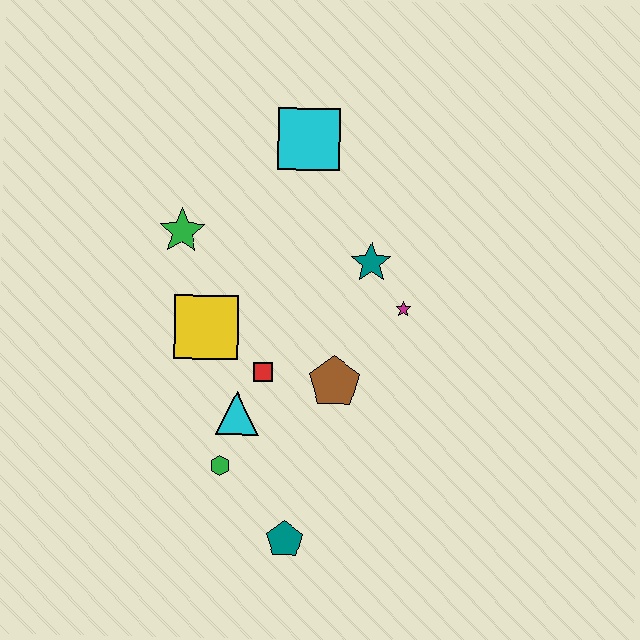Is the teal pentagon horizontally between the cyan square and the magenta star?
No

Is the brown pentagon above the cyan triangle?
Yes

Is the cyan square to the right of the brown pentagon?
No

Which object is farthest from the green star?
The teal pentagon is farthest from the green star.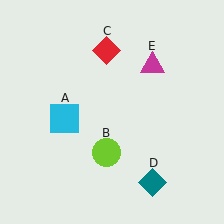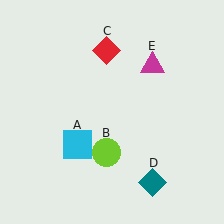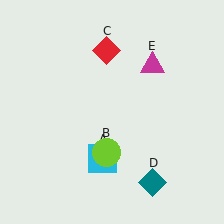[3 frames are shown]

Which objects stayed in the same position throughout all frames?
Lime circle (object B) and red diamond (object C) and teal diamond (object D) and magenta triangle (object E) remained stationary.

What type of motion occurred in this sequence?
The cyan square (object A) rotated counterclockwise around the center of the scene.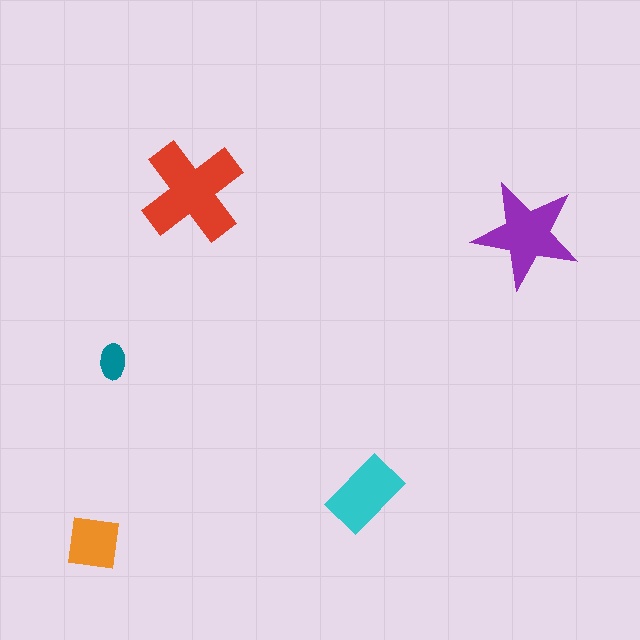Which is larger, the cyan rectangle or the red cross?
The red cross.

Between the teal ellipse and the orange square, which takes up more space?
The orange square.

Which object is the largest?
The red cross.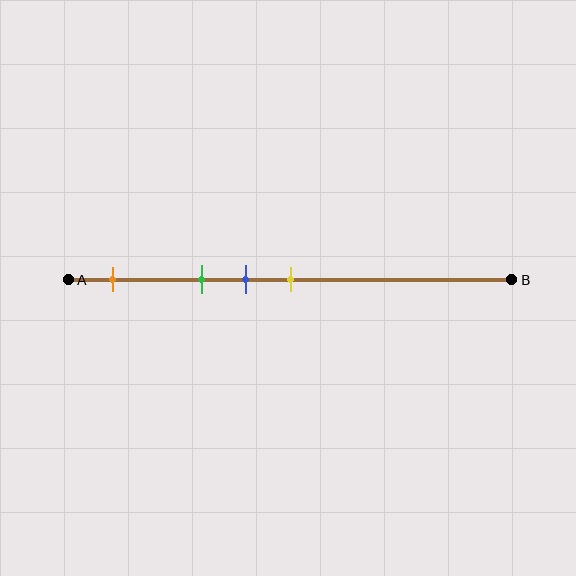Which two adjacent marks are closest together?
The blue and yellow marks are the closest adjacent pair.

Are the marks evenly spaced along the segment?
No, the marks are not evenly spaced.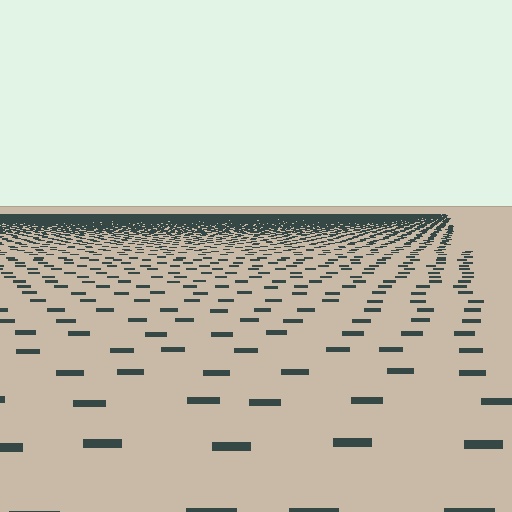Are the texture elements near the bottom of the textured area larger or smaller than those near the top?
Larger. Near the bottom, elements are closer to the viewer and appear at a bigger on-screen size.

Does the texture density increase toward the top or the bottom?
Density increases toward the top.